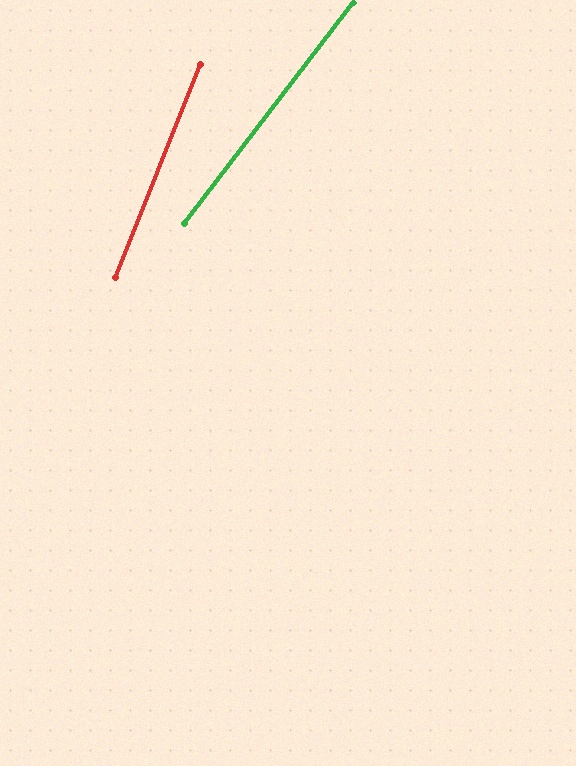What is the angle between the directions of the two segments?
Approximately 15 degrees.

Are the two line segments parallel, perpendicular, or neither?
Neither parallel nor perpendicular — they differ by about 15°.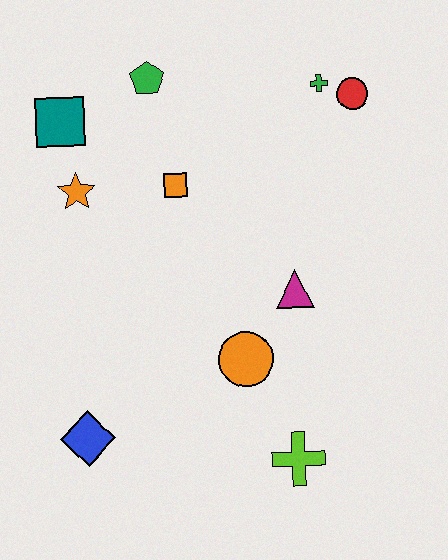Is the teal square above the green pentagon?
No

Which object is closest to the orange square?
The orange star is closest to the orange square.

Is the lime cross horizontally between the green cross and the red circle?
No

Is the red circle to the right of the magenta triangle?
Yes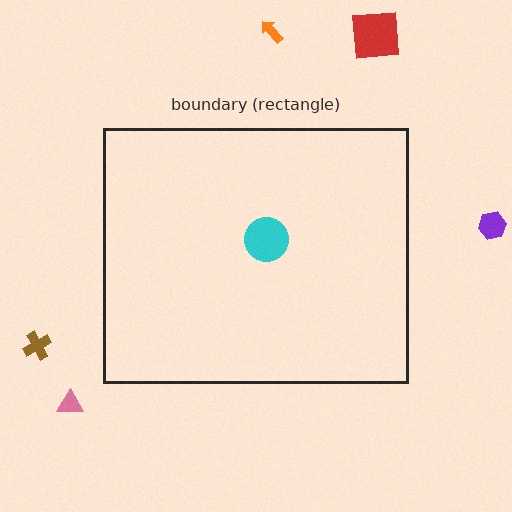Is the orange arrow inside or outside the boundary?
Outside.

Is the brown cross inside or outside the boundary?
Outside.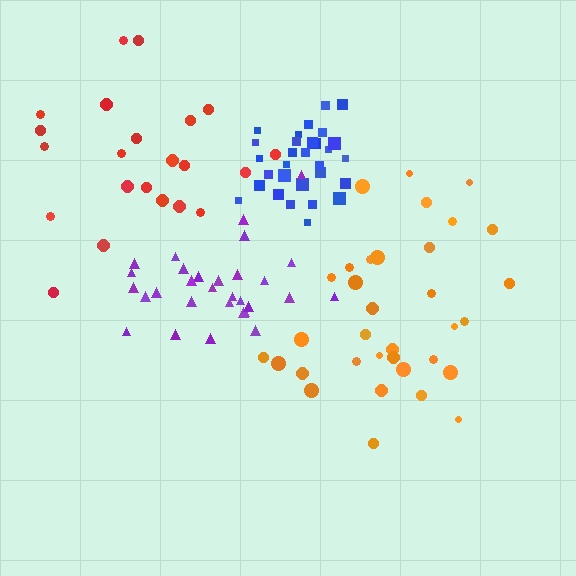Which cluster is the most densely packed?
Blue.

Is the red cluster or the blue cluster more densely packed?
Blue.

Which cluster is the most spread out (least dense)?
Red.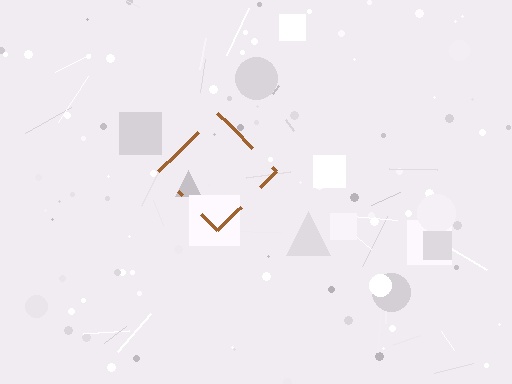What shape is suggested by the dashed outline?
The dashed outline suggests a diamond.